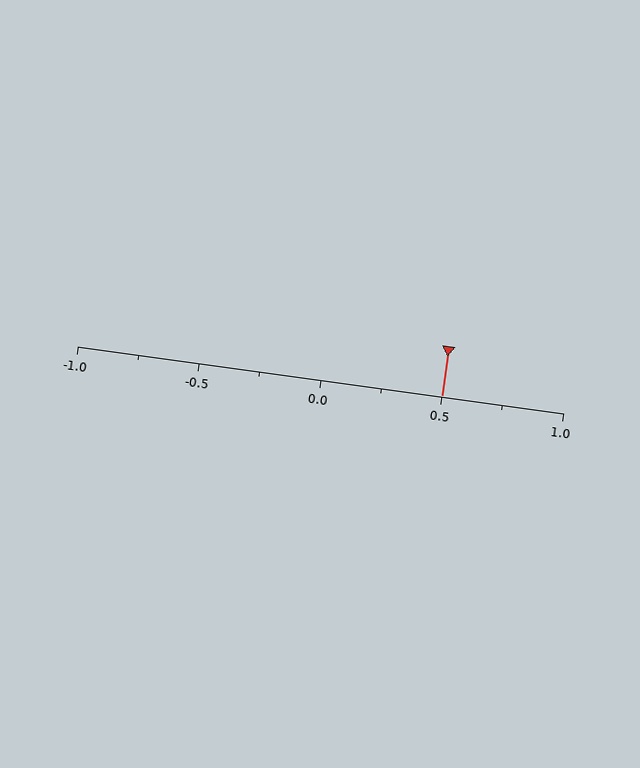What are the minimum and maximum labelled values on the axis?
The axis runs from -1.0 to 1.0.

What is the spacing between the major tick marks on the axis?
The major ticks are spaced 0.5 apart.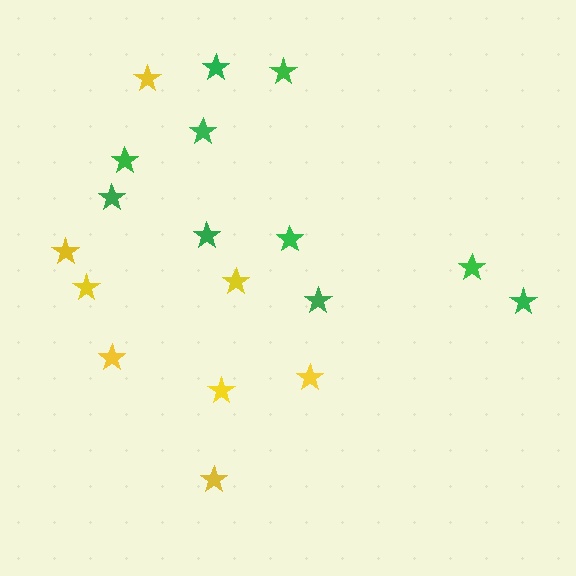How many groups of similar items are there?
There are 2 groups: one group of green stars (10) and one group of yellow stars (8).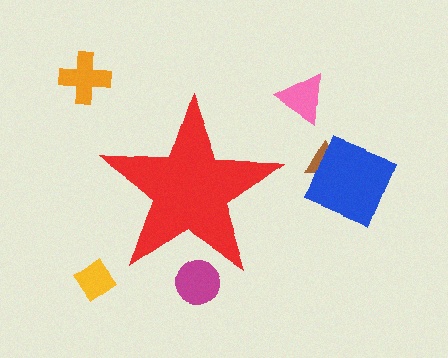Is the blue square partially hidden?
No, the blue square is fully visible.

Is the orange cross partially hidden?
No, the orange cross is fully visible.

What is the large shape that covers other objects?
A red star.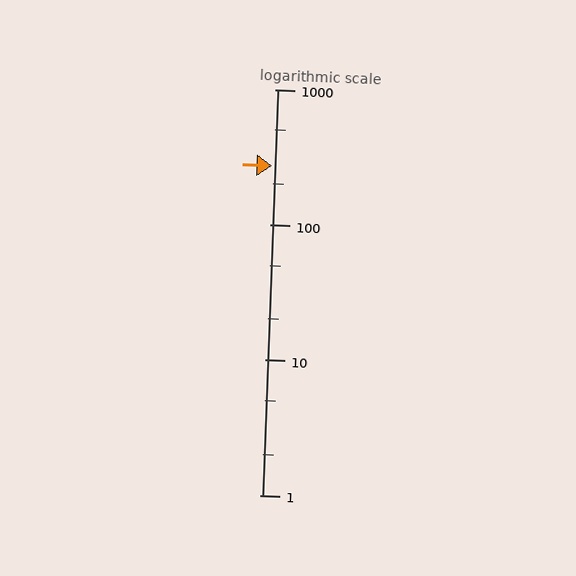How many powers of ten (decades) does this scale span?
The scale spans 3 decades, from 1 to 1000.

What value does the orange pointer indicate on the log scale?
The pointer indicates approximately 270.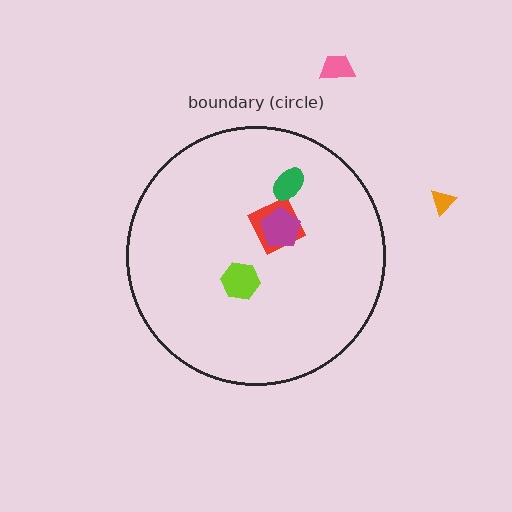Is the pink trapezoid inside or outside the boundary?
Outside.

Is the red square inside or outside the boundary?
Inside.